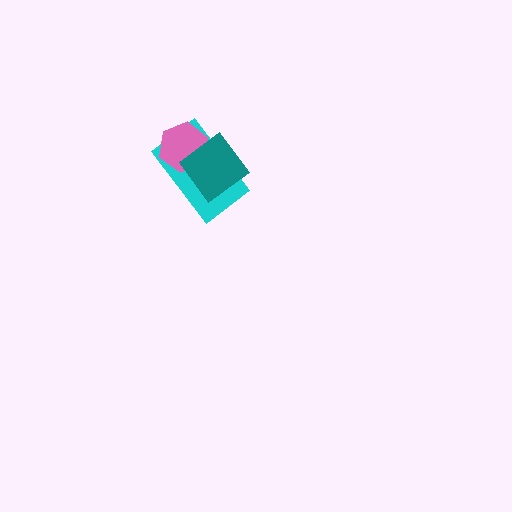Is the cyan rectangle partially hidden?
Yes, it is partially covered by another shape.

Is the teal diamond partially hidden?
No, no other shape covers it.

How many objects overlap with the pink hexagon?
2 objects overlap with the pink hexagon.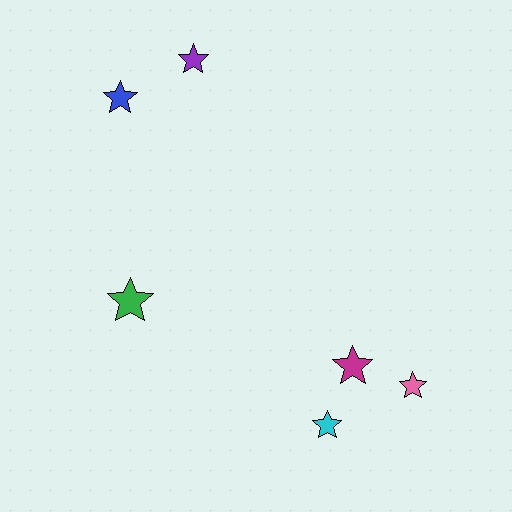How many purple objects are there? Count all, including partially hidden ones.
There is 1 purple object.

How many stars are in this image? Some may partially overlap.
There are 6 stars.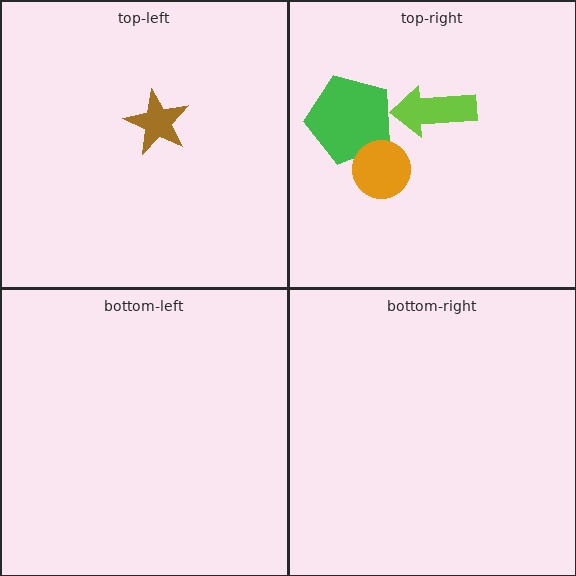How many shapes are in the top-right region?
3.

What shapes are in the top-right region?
The lime arrow, the green pentagon, the orange circle.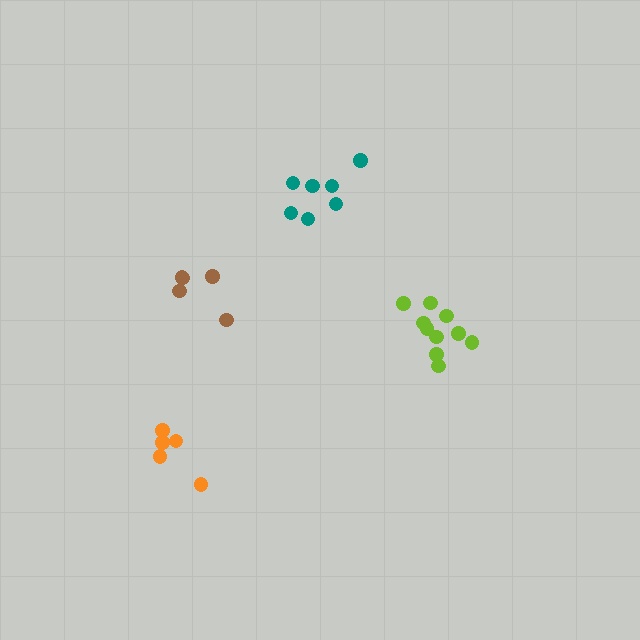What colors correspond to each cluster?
The clusters are colored: lime, teal, brown, orange.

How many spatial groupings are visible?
There are 4 spatial groupings.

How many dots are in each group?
Group 1: 10 dots, Group 2: 7 dots, Group 3: 5 dots, Group 4: 5 dots (27 total).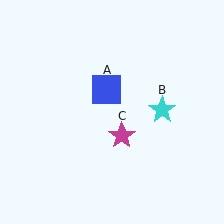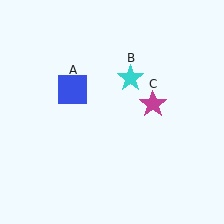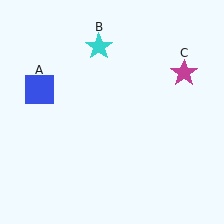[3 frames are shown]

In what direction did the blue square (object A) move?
The blue square (object A) moved left.